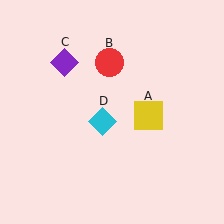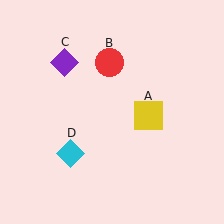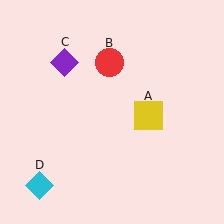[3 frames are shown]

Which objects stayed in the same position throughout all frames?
Yellow square (object A) and red circle (object B) and purple diamond (object C) remained stationary.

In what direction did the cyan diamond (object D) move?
The cyan diamond (object D) moved down and to the left.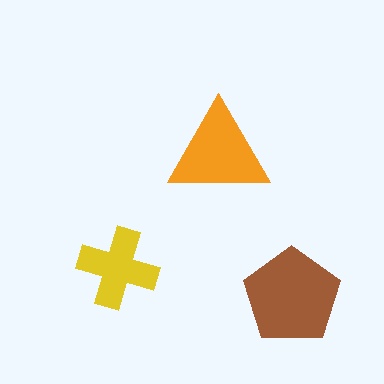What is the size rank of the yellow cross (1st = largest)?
3rd.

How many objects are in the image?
There are 3 objects in the image.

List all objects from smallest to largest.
The yellow cross, the orange triangle, the brown pentagon.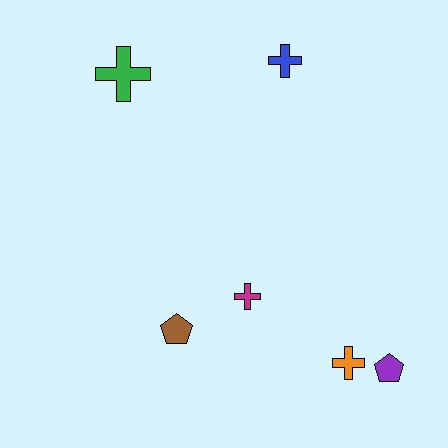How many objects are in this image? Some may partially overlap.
There are 6 objects.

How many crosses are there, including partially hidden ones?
There are 4 crosses.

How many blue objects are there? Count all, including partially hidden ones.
There is 1 blue object.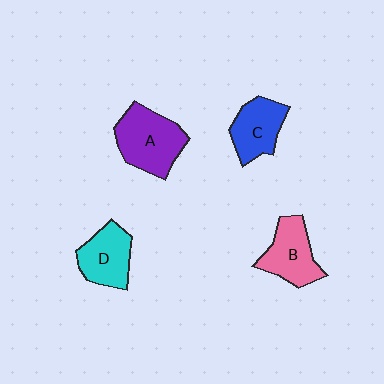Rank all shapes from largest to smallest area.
From largest to smallest: A (purple), B (pink), D (cyan), C (blue).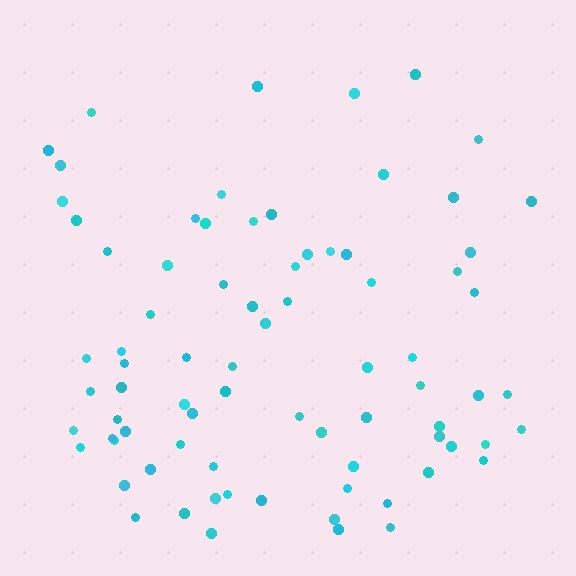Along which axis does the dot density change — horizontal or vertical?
Vertical.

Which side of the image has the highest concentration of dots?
The bottom.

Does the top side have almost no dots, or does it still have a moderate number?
Still a moderate number, just noticeably fewer than the bottom.